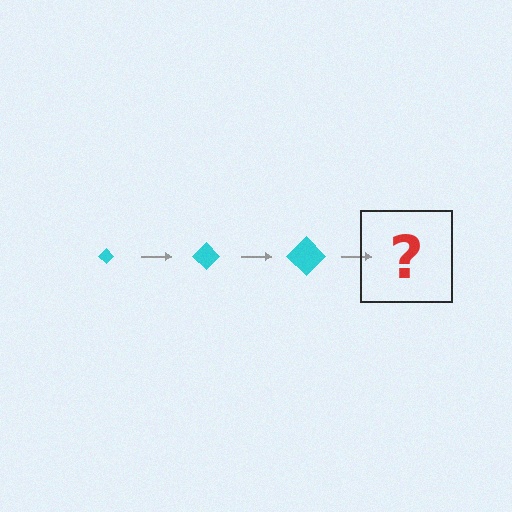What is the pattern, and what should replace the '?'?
The pattern is that the diamond gets progressively larger each step. The '?' should be a cyan diamond, larger than the previous one.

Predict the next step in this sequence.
The next step is a cyan diamond, larger than the previous one.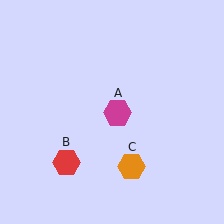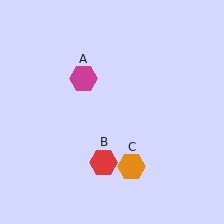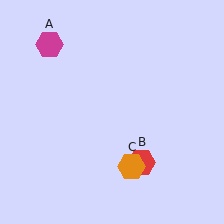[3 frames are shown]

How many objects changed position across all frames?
2 objects changed position: magenta hexagon (object A), red hexagon (object B).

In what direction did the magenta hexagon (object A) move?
The magenta hexagon (object A) moved up and to the left.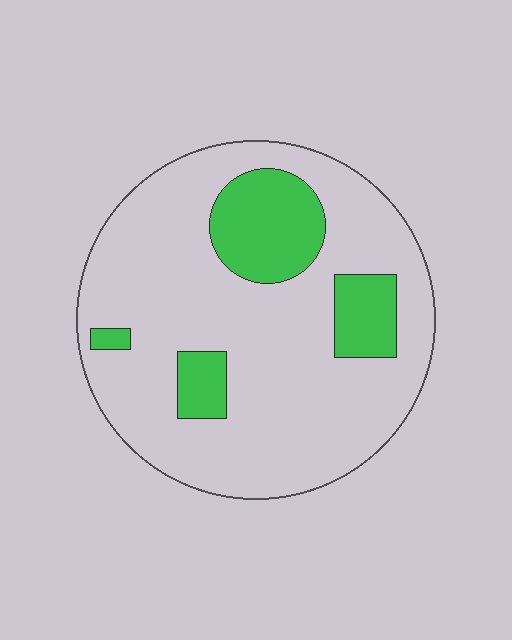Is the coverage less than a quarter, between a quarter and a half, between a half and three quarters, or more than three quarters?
Less than a quarter.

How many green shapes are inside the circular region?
4.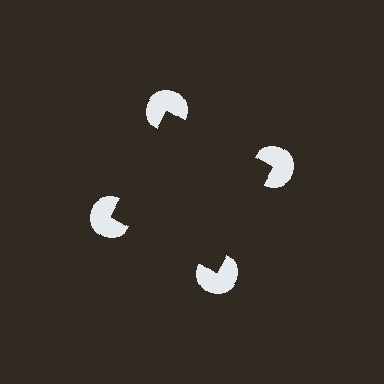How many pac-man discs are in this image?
There are 4 — one at each vertex of the illusory square.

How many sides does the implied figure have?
4 sides.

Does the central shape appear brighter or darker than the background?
It typically appears slightly darker than the background, even though no actual brightness change is drawn.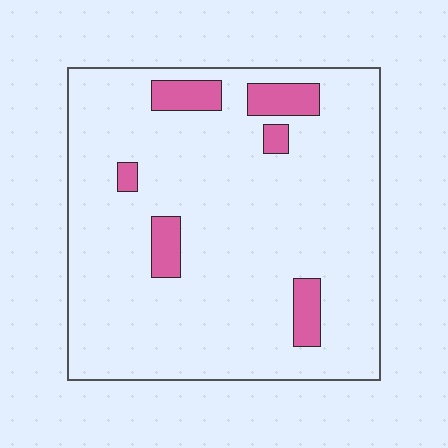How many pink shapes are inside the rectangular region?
6.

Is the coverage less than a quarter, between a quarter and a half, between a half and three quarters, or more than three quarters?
Less than a quarter.